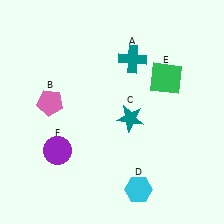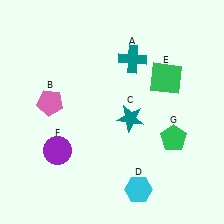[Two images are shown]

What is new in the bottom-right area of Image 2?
A green pentagon (G) was added in the bottom-right area of Image 2.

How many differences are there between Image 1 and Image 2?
There is 1 difference between the two images.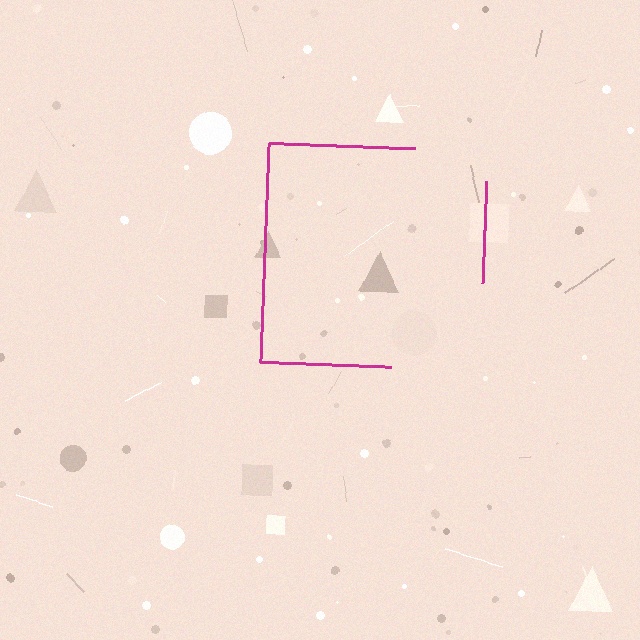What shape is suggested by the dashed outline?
The dashed outline suggests a square.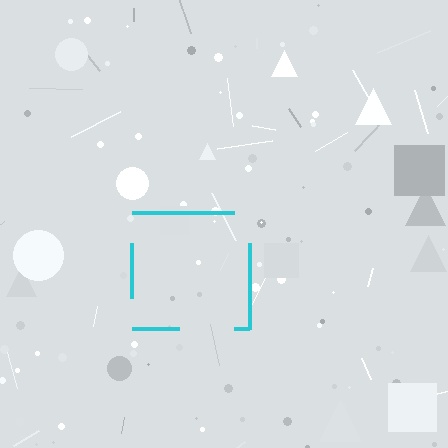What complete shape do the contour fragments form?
The contour fragments form a square.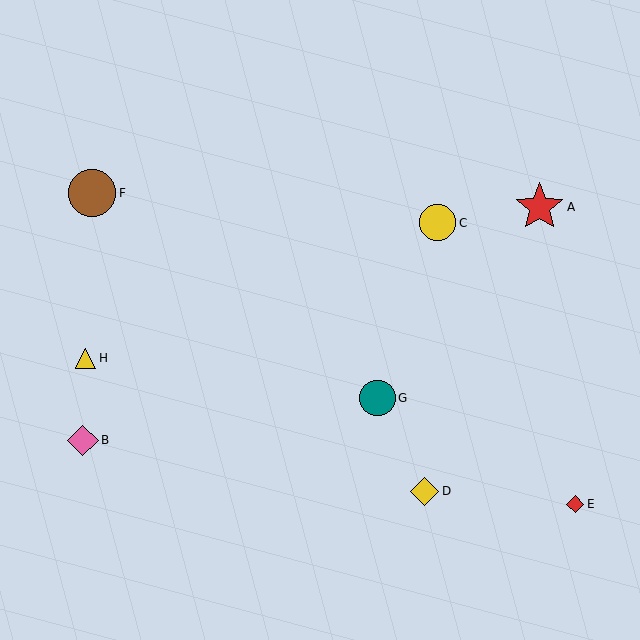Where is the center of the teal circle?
The center of the teal circle is at (377, 398).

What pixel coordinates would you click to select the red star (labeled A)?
Click at (539, 207) to select the red star A.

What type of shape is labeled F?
Shape F is a brown circle.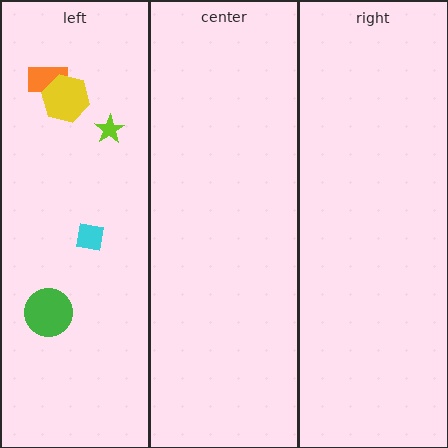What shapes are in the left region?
The lime star, the orange rectangle, the green circle, the cyan square, the yellow hexagon.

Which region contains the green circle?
The left region.